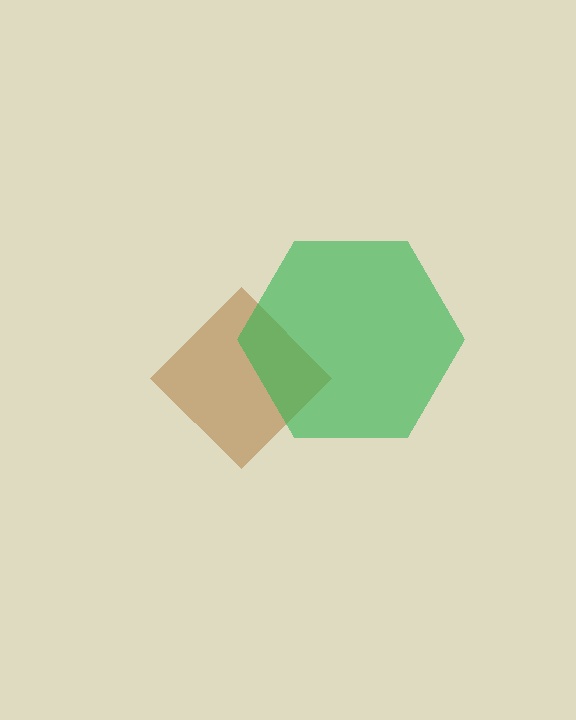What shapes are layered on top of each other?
The layered shapes are: a brown diamond, a green hexagon.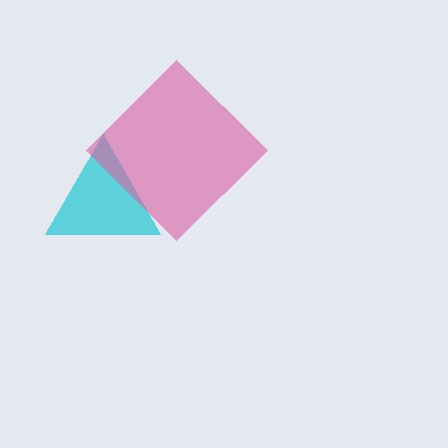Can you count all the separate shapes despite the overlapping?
Yes, there are 2 separate shapes.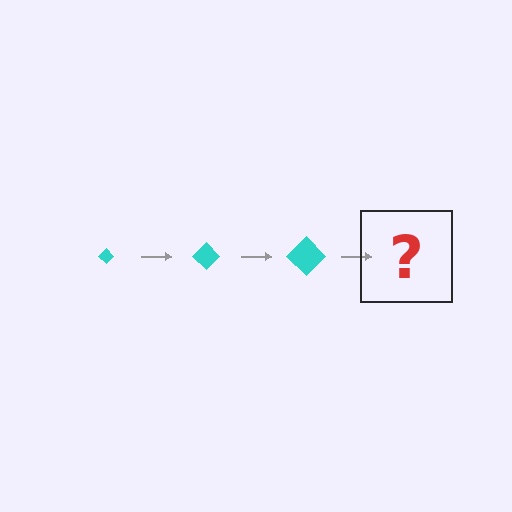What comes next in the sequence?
The next element should be a cyan diamond, larger than the previous one.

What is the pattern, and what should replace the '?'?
The pattern is that the diamond gets progressively larger each step. The '?' should be a cyan diamond, larger than the previous one.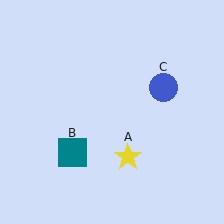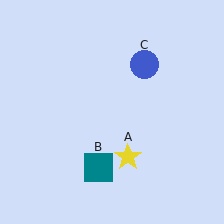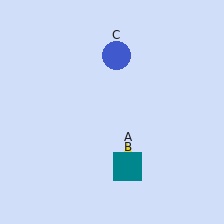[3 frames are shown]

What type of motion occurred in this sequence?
The teal square (object B), blue circle (object C) rotated counterclockwise around the center of the scene.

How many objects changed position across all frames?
2 objects changed position: teal square (object B), blue circle (object C).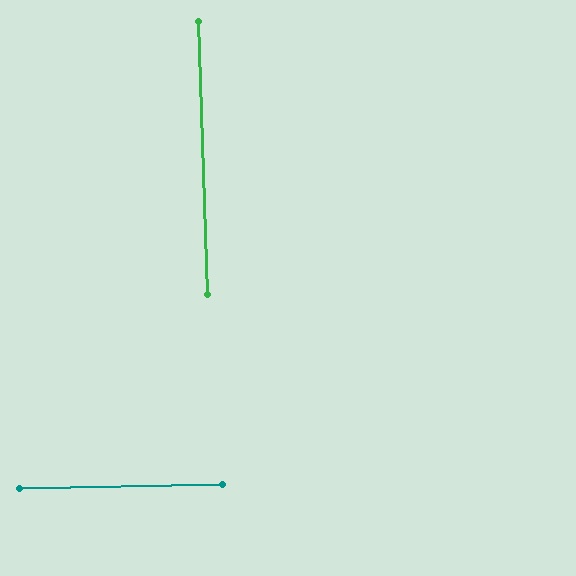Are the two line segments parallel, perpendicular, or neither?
Perpendicular — they meet at approximately 89°.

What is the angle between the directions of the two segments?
Approximately 89 degrees.